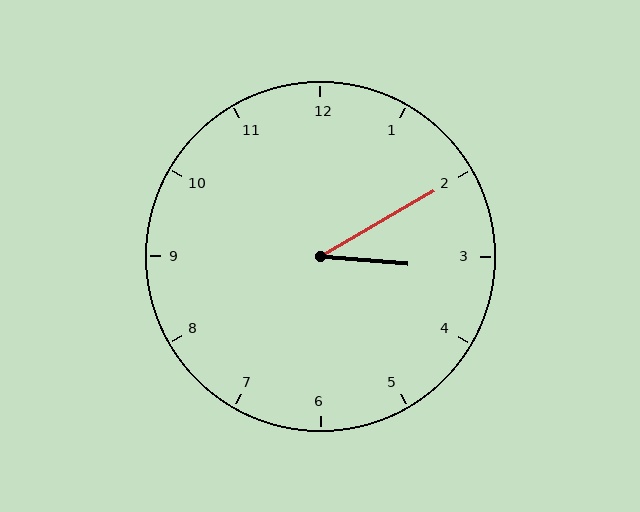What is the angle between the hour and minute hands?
Approximately 35 degrees.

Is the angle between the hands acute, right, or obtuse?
It is acute.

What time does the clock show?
3:10.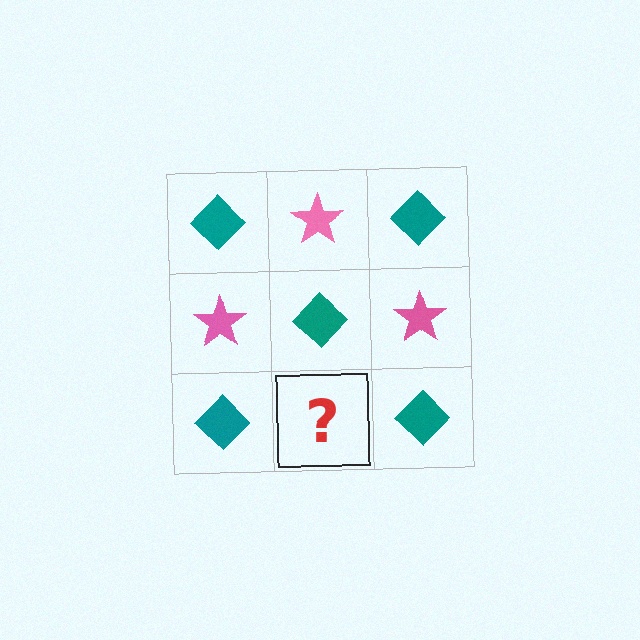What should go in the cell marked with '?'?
The missing cell should contain a pink star.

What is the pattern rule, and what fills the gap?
The rule is that it alternates teal diamond and pink star in a checkerboard pattern. The gap should be filled with a pink star.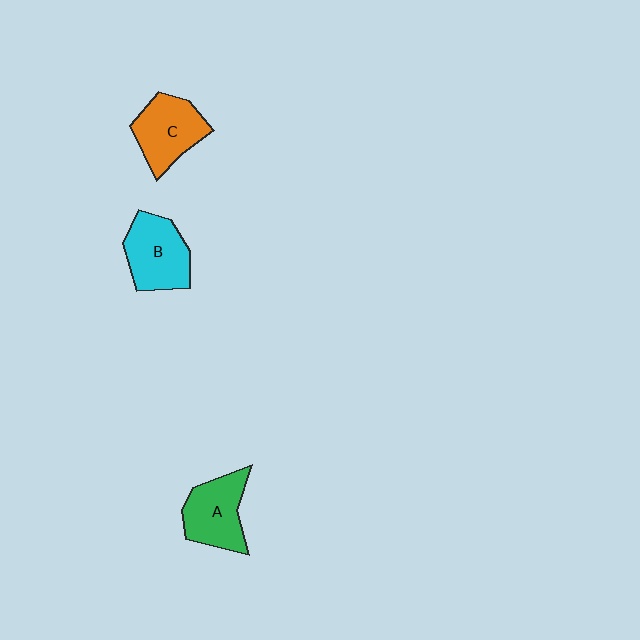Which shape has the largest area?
Shape B (cyan).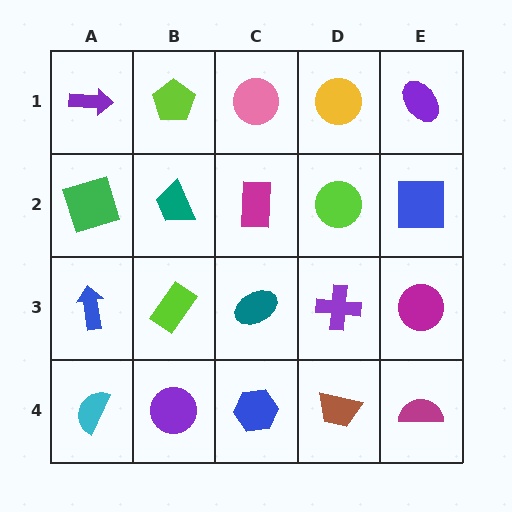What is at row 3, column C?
A teal ellipse.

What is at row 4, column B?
A purple circle.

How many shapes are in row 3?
5 shapes.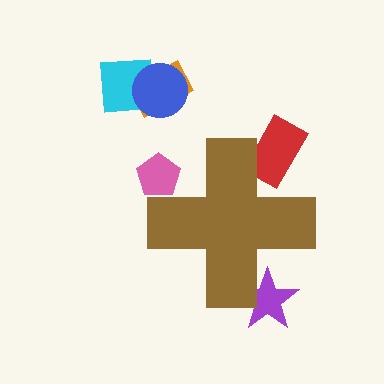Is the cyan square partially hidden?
No, the cyan square is fully visible.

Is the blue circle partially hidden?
No, the blue circle is fully visible.